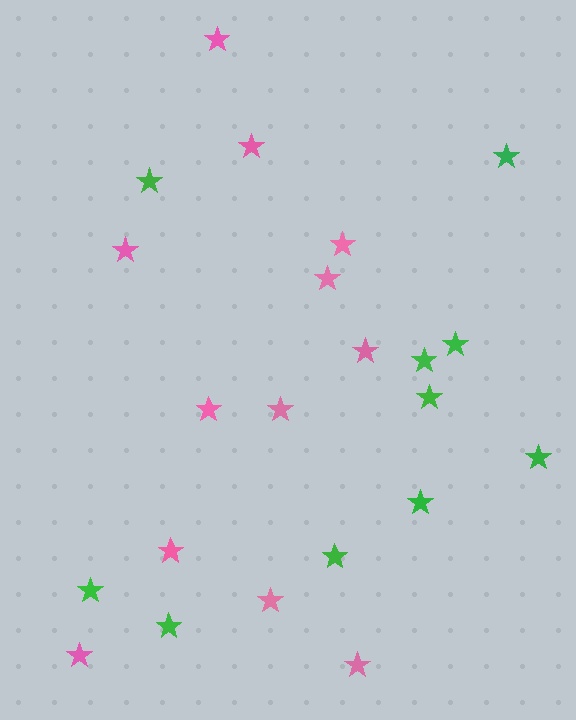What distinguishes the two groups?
There are 2 groups: one group of green stars (10) and one group of pink stars (12).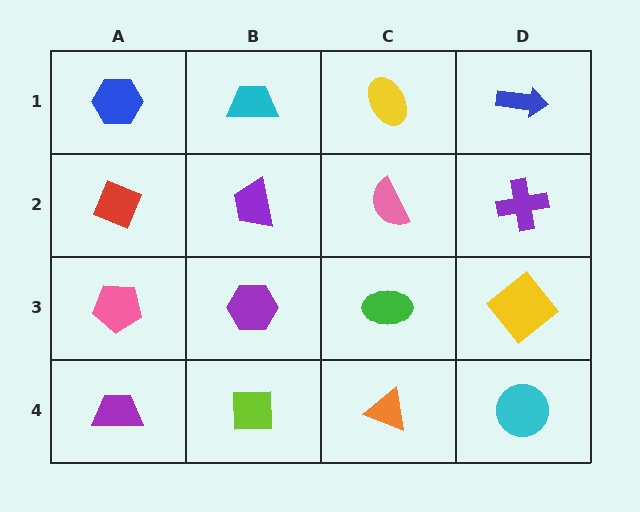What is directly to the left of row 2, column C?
A purple trapezoid.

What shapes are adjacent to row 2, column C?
A yellow ellipse (row 1, column C), a green ellipse (row 3, column C), a purple trapezoid (row 2, column B), a purple cross (row 2, column D).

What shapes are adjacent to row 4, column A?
A pink pentagon (row 3, column A), a lime square (row 4, column B).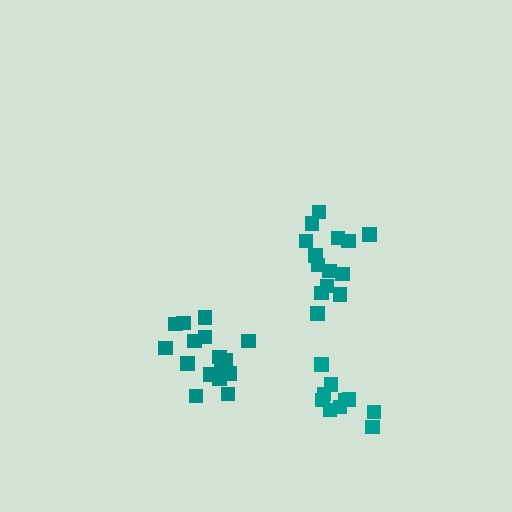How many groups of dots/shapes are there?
There are 3 groups.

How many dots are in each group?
Group 1: 16 dots, Group 2: 14 dots, Group 3: 10 dots (40 total).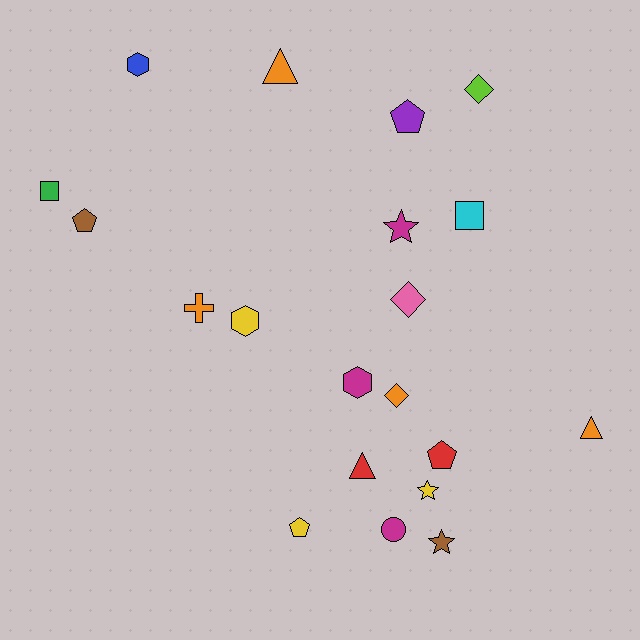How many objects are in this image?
There are 20 objects.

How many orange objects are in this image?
There are 4 orange objects.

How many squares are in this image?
There are 2 squares.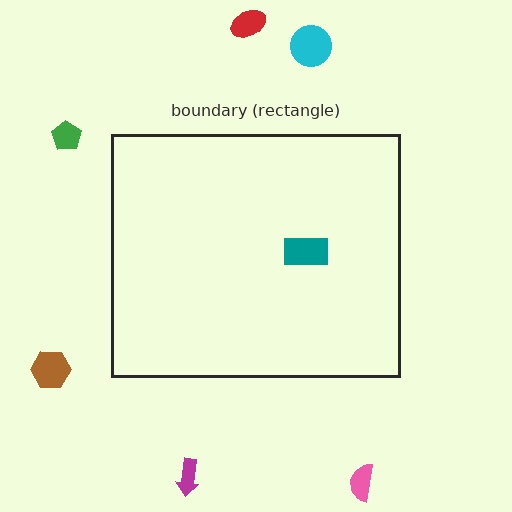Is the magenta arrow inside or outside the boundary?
Outside.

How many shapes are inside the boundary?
1 inside, 6 outside.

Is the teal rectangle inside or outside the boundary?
Inside.